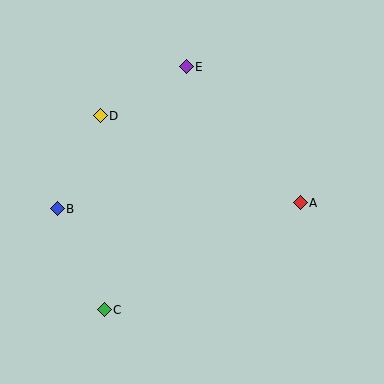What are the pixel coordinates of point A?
Point A is at (300, 203).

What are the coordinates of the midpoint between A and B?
The midpoint between A and B is at (179, 206).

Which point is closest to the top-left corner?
Point D is closest to the top-left corner.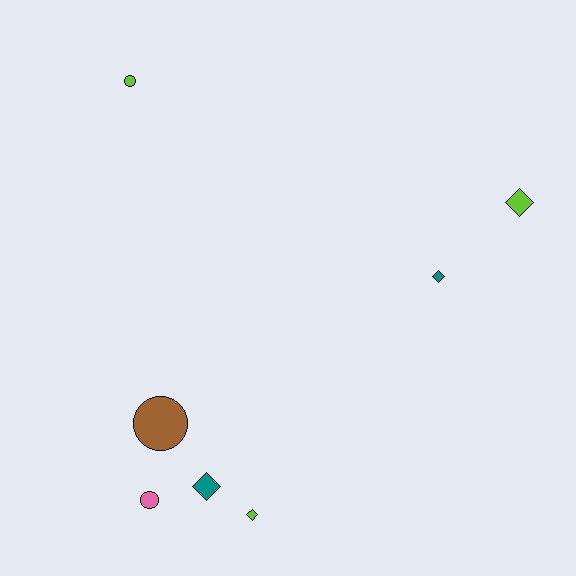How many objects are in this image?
There are 7 objects.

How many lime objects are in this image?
There are 3 lime objects.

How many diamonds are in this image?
There are 4 diamonds.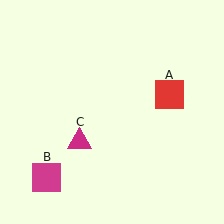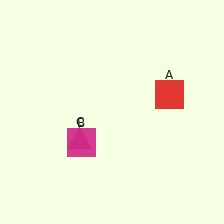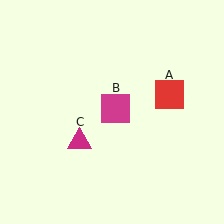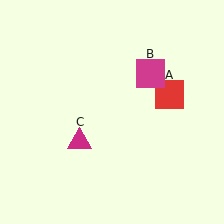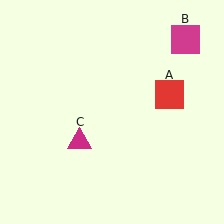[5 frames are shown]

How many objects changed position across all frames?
1 object changed position: magenta square (object B).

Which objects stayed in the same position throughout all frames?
Red square (object A) and magenta triangle (object C) remained stationary.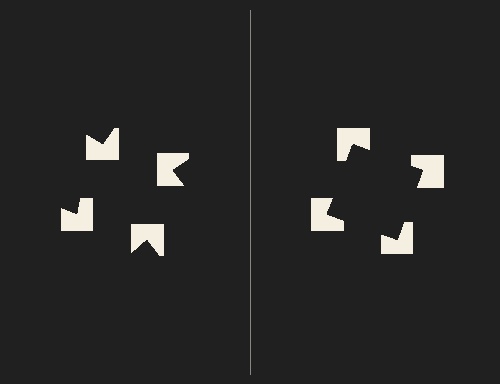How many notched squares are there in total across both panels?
8 — 4 on each side.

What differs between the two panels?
The notched squares are positioned identically on both sides; only the wedge orientations differ. On the right they align to a square; on the left they are misaligned.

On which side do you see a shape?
An illusory square appears on the right side. On the left side the wedge cuts are rotated, so no coherent shape forms.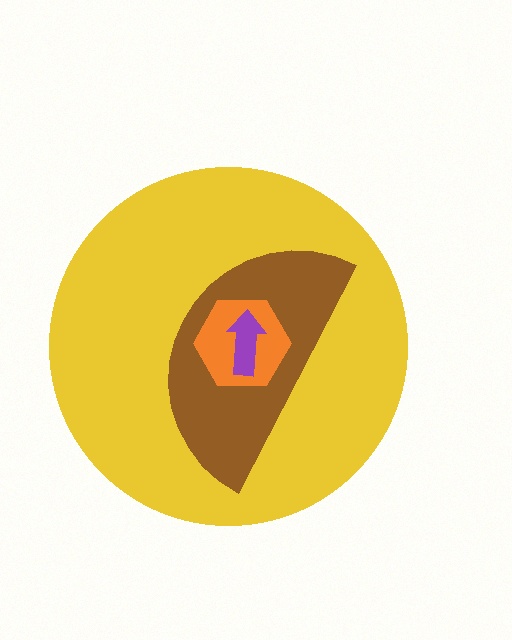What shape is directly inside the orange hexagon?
The purple arrow.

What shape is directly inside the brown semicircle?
The orange hexagon.